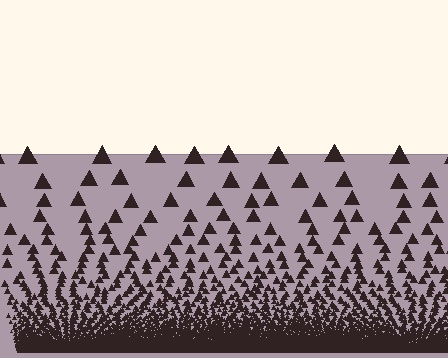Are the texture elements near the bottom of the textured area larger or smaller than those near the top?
Smaller. The gradient is inverted — elements near the bottom are smaller and denser.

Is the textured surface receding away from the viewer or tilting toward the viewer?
The surface appears to tilt toward the viewer. Texture elements get larger and sparser toward the top.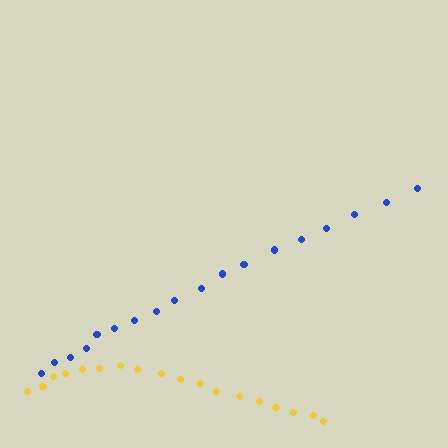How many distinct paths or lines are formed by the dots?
There are 2 distinct paths.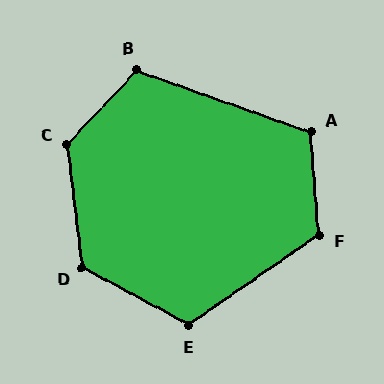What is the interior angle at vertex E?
Approximately 117 degrees (obtuse).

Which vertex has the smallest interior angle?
A, at approximately 114 degrees.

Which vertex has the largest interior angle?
C, at approximately 130 degrees.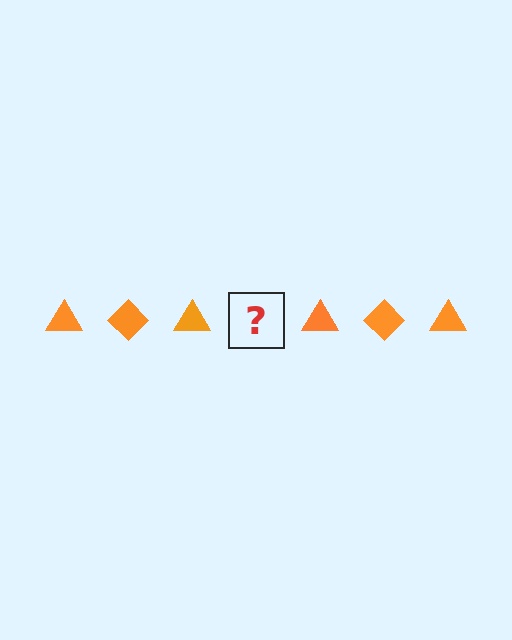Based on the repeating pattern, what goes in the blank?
The blank should be an orange diamond.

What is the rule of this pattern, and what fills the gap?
The rule is that the pattern cycles through triangle, diamond shapes in orange. The gap should be filled with an orange diamond.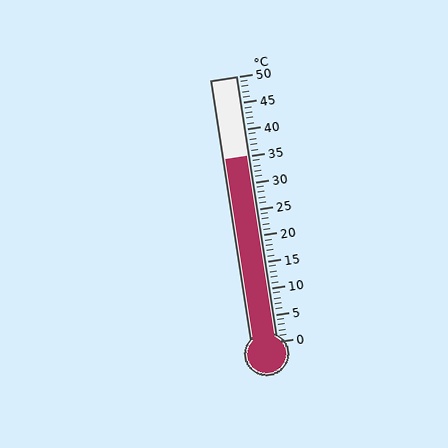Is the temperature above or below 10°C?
The temperature is above 10°C.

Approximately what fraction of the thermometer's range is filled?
The thermometer is filled to approximately 70% of its range.